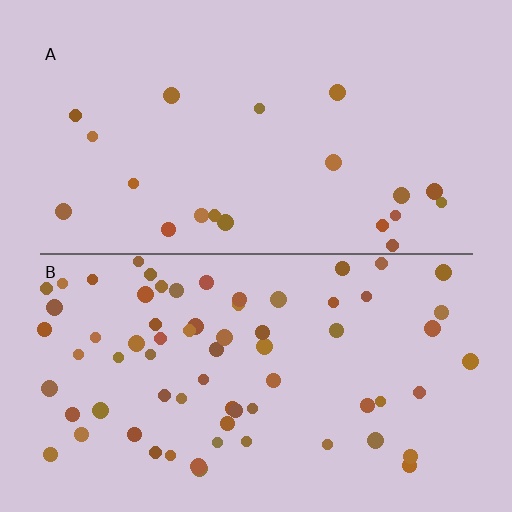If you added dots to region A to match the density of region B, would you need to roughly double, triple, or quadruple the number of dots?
Approximately triple.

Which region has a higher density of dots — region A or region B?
B (the bottom).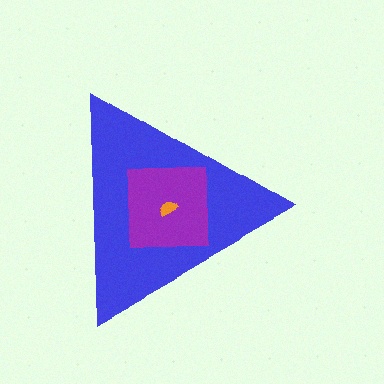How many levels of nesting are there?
3.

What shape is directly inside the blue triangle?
The purple square.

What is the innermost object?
The orange semicircle.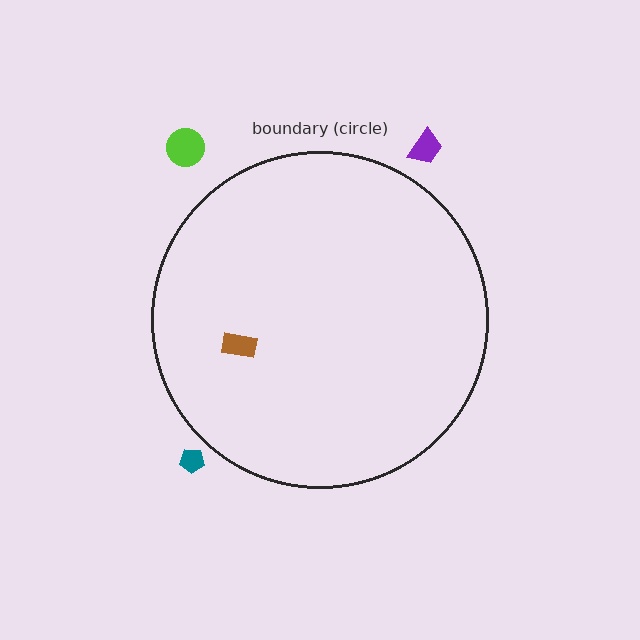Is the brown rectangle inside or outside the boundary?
Inside.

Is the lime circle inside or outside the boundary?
Outside.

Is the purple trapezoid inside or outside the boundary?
Outside.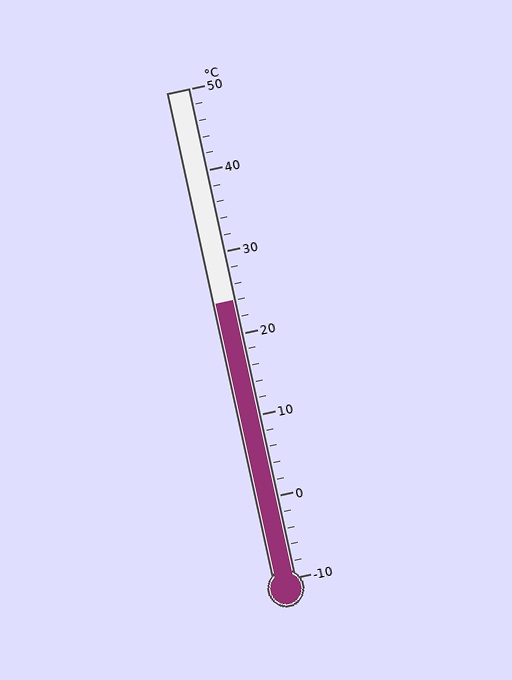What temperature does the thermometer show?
The thermometer shows approximately 24°C.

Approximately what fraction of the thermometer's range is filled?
The thermometer is filled to approximately 55% of its range.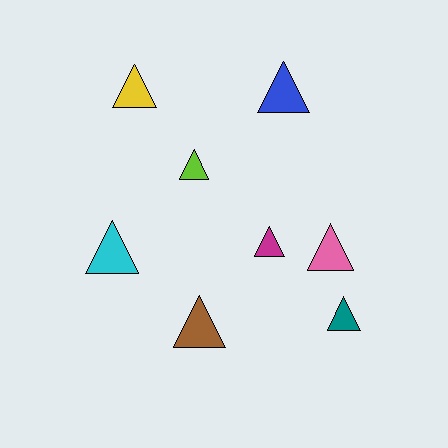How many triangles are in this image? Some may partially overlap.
There are 8 triangles.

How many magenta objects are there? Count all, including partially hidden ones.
There is 1 magenta object.